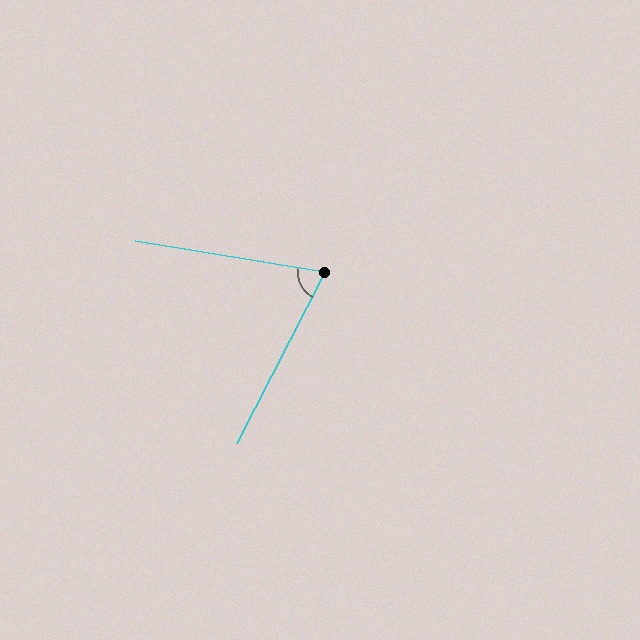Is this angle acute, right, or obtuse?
It is acute.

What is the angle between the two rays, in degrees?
Approximately 72 degrees.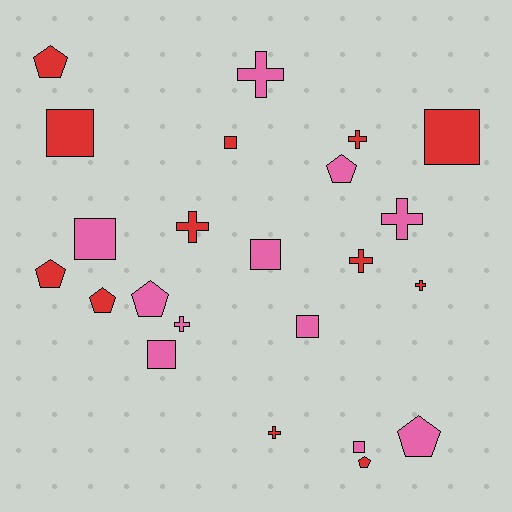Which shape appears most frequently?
Square, with 8 objects.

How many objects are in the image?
There are 23 objects.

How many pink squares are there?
There are 5 pink squares.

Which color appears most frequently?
Red, with 12 objects.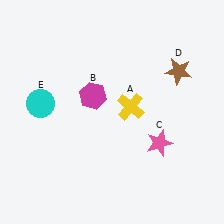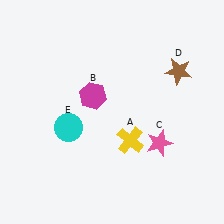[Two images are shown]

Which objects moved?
The objects that moved are: the yellow cross (A), the cyan circle (E).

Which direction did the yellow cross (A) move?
The yellow cross (A) moved down.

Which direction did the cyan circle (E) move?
The cyan circle (E) moved right.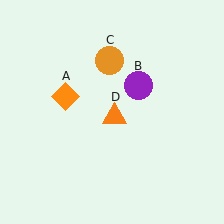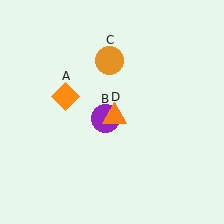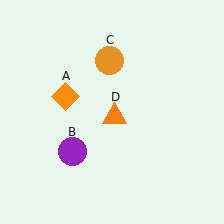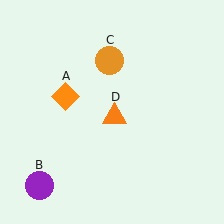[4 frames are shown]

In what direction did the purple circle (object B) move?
The purple circle (object B) moved down and to the left.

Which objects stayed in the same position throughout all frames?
Orange diamond (object A) and orange circle (object C) and orange triangle (object D) remained stationary.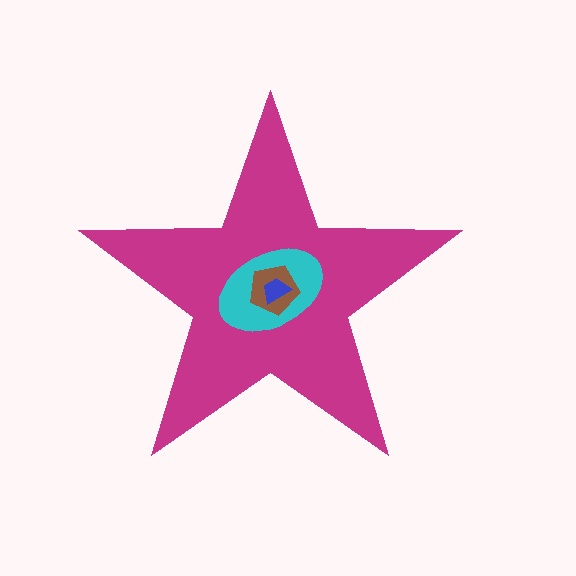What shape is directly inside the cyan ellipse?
The brown pentagon.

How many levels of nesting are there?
4.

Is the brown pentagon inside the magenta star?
Yes.